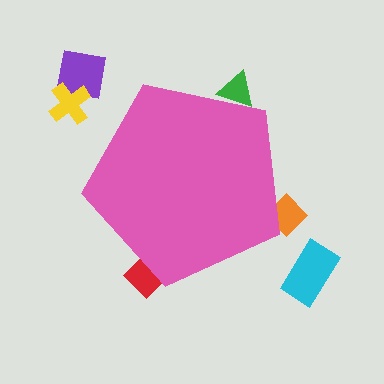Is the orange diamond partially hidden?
Yes, the orange diamond is partially hidden behind the pink pentagon.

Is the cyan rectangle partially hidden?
No, the cyan rectangle is fully visible.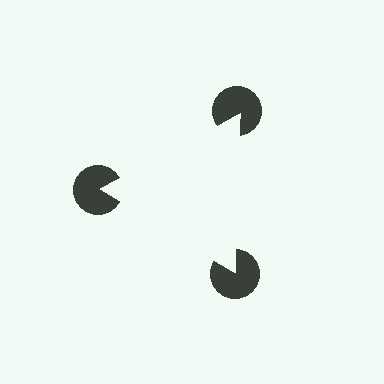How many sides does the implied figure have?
3 sides.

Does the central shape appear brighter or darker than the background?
It typically appears slightly brighter than the background, even though no actual brightness change is drawn.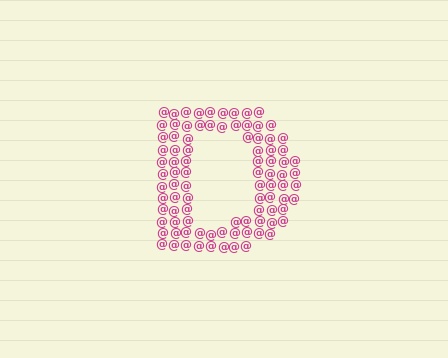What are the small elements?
The small elements are at signs.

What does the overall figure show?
The overall figure shows the letter D.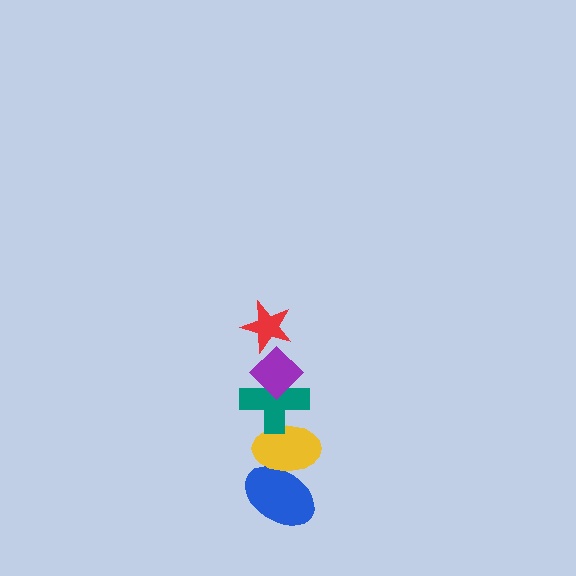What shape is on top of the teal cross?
The purple diamond is on top of the teal cross.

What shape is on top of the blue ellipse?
The yellow ellipse is on top of the blue ellipse.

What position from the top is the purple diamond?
The purple diamond is 2nd from the top.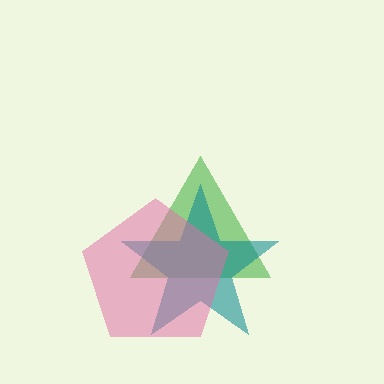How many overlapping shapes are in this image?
There are 3 overlapping shapes in the image.